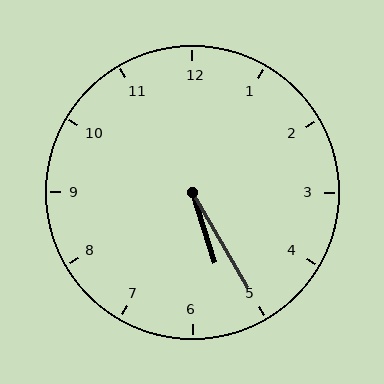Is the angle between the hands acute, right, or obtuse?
It is acute.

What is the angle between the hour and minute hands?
Approximately 12 degrees.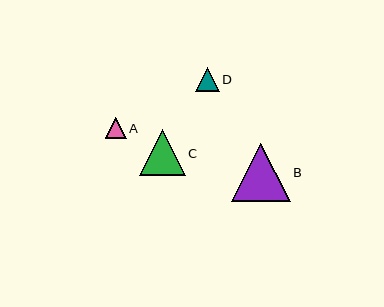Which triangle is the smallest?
Triangle A is the smallest with a size of approximately 20 pixels.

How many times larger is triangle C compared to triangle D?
Triangle C is approximately 2.0 times the size of triangle D.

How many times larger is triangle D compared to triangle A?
Triangle D is approximately 1.1 times the size of triangle A.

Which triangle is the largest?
Triangle B is the largest with a size of approximately 59 pixels.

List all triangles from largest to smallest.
From largest to smallest: B, C, D, A.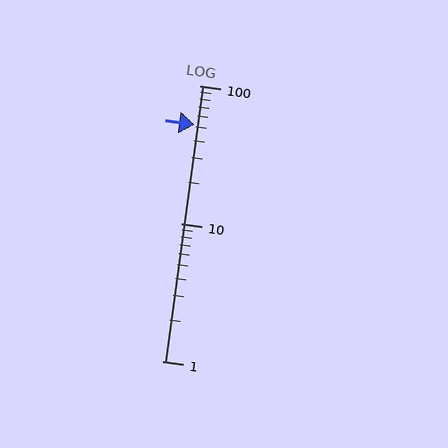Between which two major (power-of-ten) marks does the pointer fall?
The pointer is between 10 and 100.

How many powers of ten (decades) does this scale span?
The scale spans 2 decades, from 1 to 100.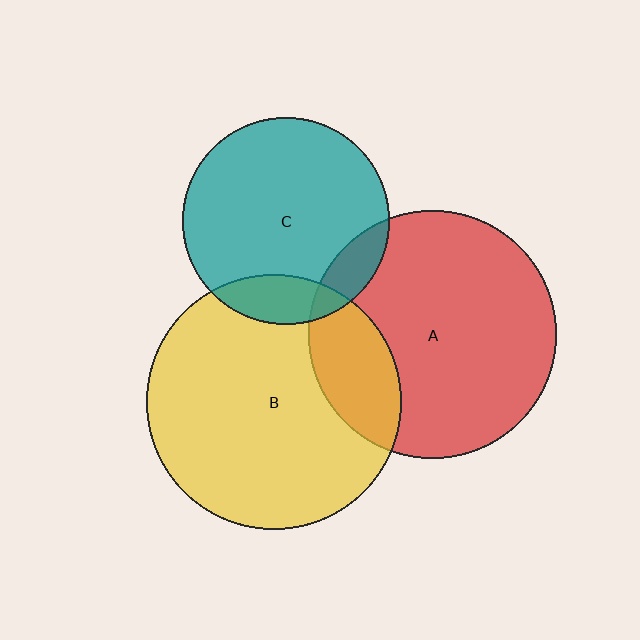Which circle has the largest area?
Circle B (yellow).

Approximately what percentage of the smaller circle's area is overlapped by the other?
Approximately 10%.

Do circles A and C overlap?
Yes.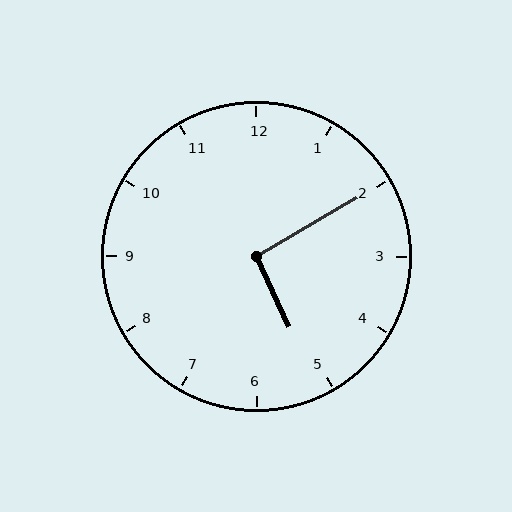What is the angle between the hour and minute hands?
Approximately 95 degrees.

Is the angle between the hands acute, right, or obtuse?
It is right.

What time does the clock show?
5:10.